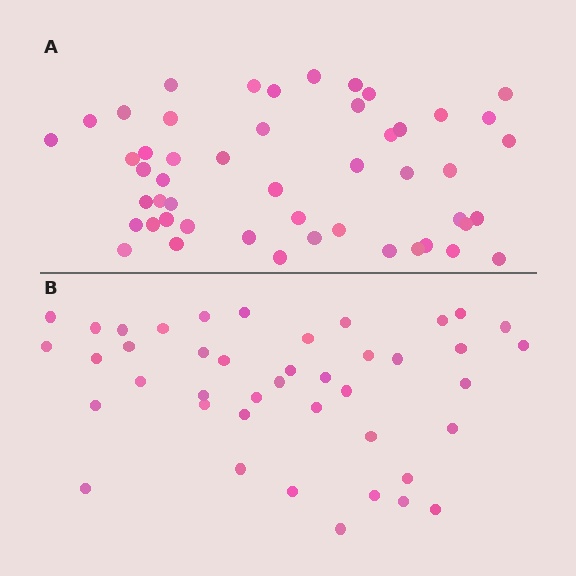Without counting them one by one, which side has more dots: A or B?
Region A (the top region) has more dots.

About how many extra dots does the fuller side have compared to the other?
Region A has roughly 8 or so more dots than region B.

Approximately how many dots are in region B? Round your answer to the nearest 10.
About 40 dots. (The exact count is 42, which rounds to 40.)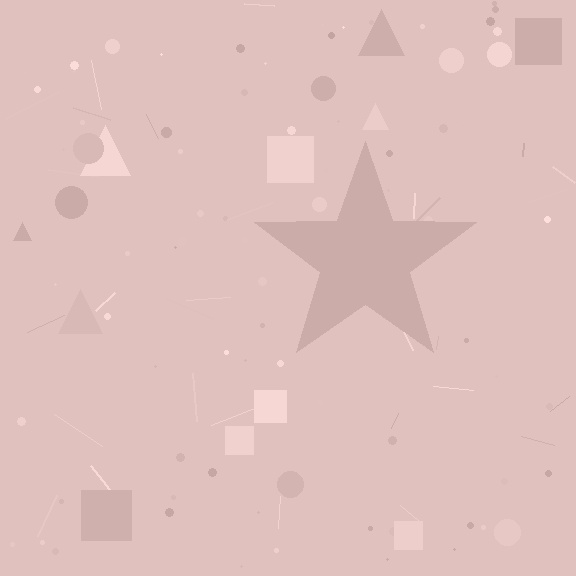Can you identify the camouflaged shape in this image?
The camouflaged shape is a star.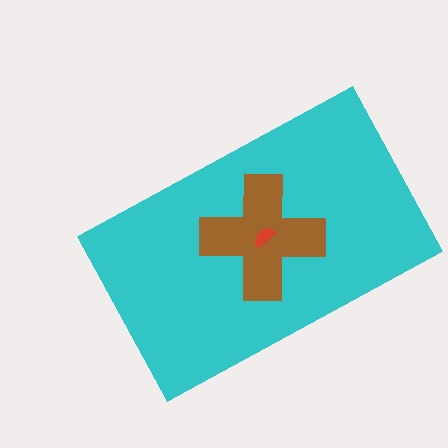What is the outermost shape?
The cyan rectangle.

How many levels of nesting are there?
3.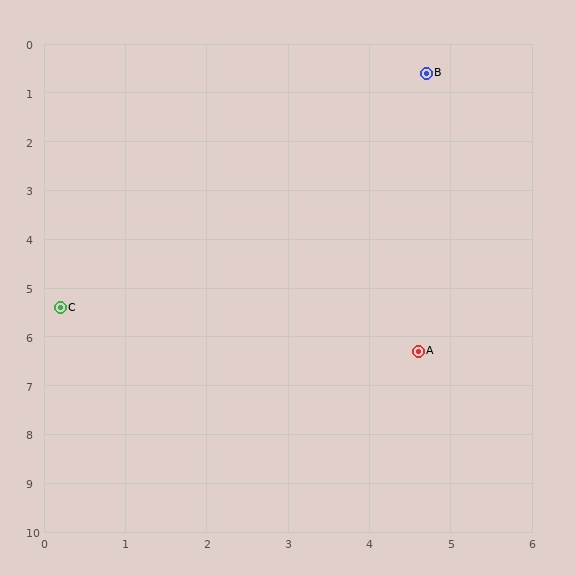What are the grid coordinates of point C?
Point C is at approximately (0.2, 5.4).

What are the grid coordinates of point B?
Point B is at approximately (4.7, 0.6).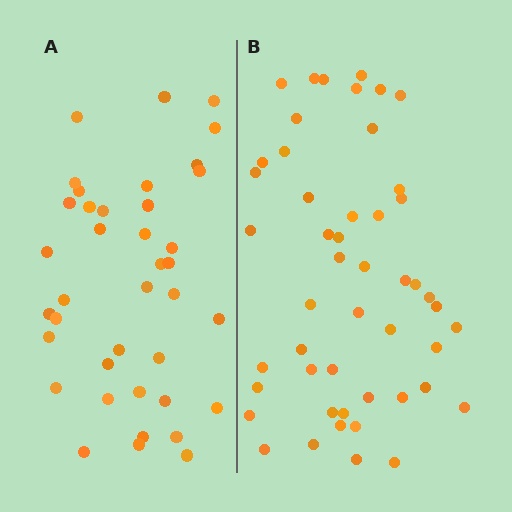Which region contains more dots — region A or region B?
Region B (the right region) has more dots.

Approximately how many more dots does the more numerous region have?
Region B has roughly 10 or so more dots than region A.